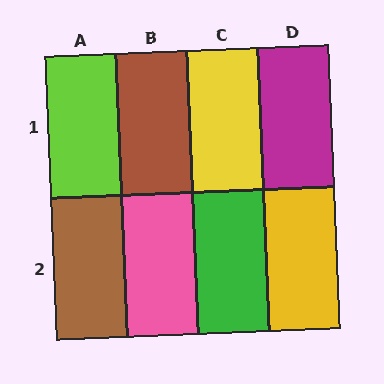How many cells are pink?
1 cell is pink.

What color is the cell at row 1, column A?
Lime.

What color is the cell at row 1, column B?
Brown.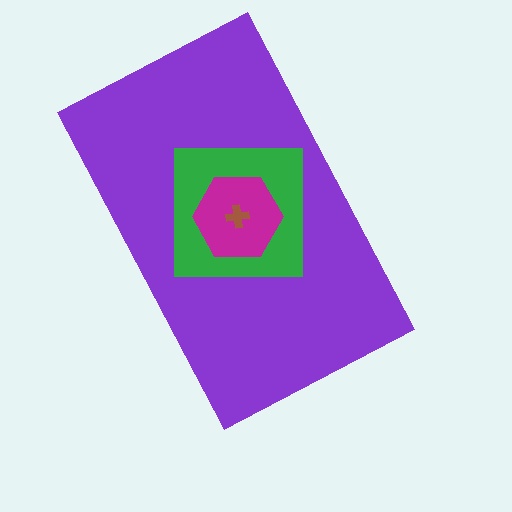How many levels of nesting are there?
4.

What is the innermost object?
The brown cross.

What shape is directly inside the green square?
The magenta hexagon.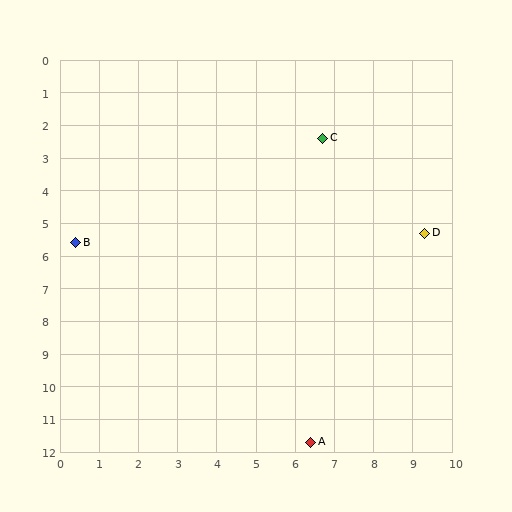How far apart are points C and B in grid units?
Points C and B are about 7.1 grid units apart.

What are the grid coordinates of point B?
Point B is at approximately (0.4, 5.6).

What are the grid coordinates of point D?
Point D is at approximately (9.3, 5.3).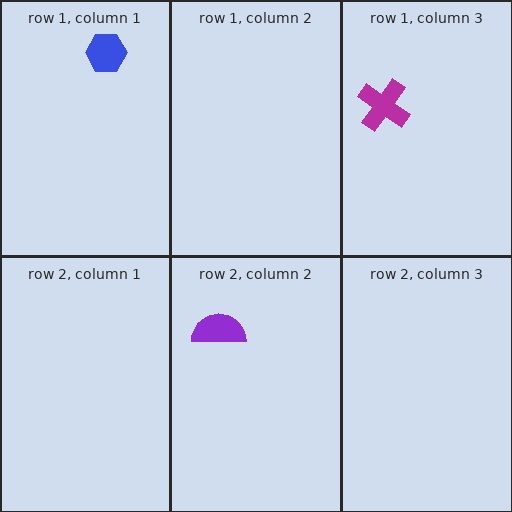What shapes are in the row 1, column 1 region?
The blue hexagon.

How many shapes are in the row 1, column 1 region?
1.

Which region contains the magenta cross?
The row 1, column 3 region.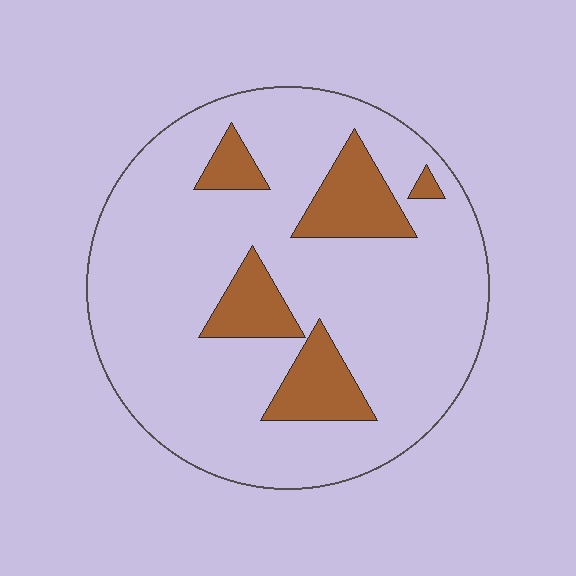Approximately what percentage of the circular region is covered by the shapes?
Approximately 15%.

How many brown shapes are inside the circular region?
5.